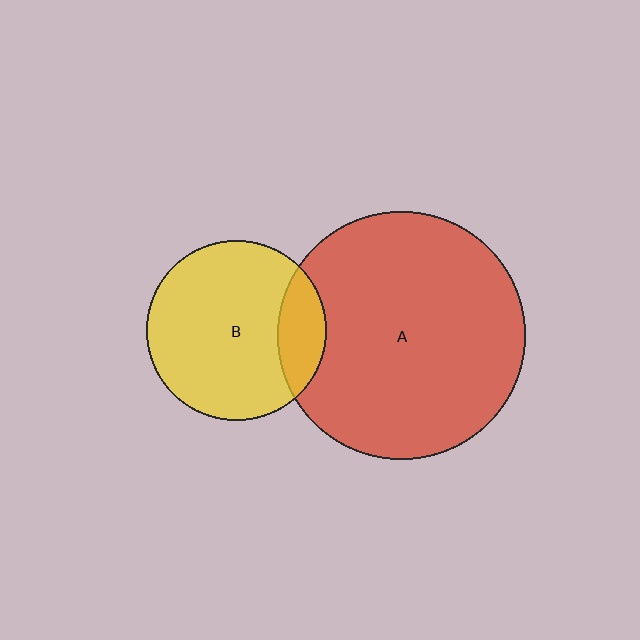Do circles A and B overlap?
Yes.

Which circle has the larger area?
Circle A (red).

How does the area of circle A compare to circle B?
Approximately 1.9 times.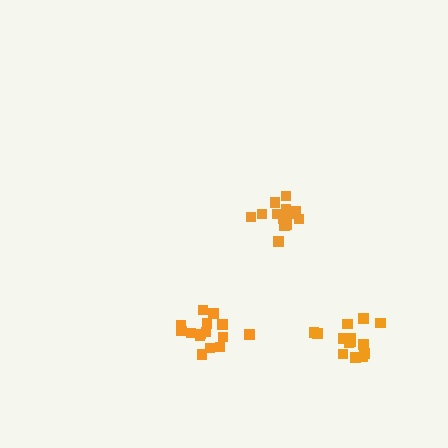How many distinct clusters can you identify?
There are 3 distinct clusters.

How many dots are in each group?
Group 1: 15 dots, Group 2: 13 dots, Group 3: 14 dots (42 total).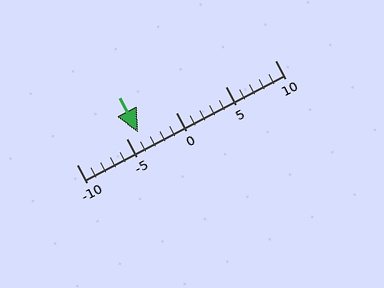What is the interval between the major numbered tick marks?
The major tick marks are spaced 5 units apart.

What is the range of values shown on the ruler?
The ruler shows values from -10 to 10.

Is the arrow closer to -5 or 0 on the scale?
The arrow is closer to -5.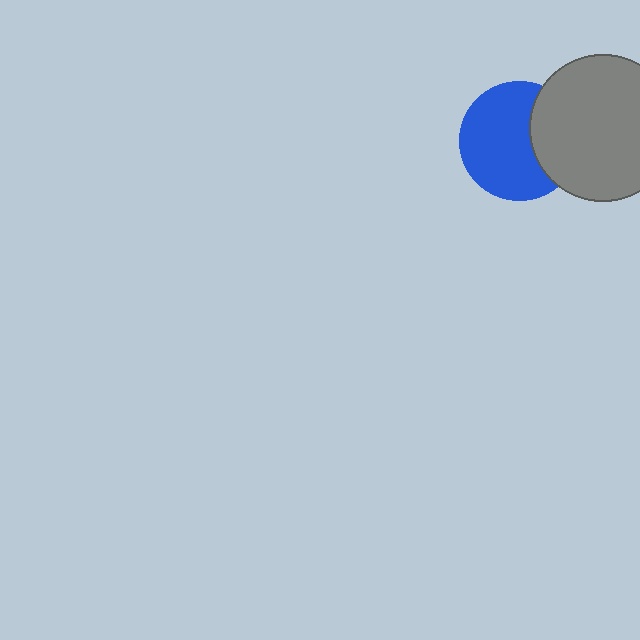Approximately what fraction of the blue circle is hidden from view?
Roughly 31% of the blue circle is hidden behind the gray circle.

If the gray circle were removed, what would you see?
You would see the complete blue circle.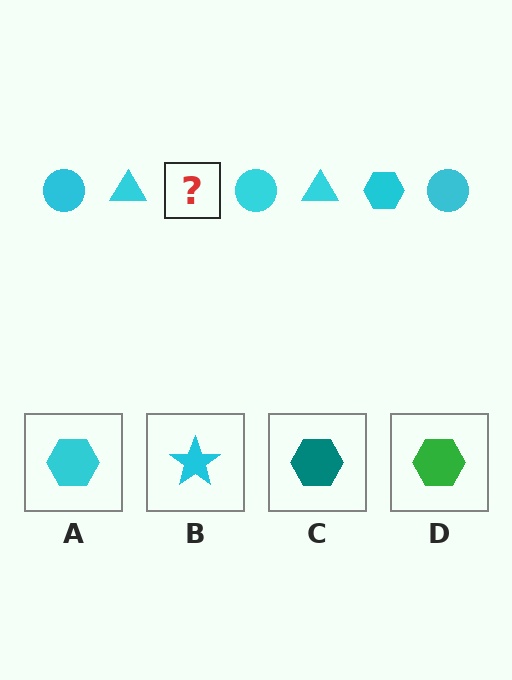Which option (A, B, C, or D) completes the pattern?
A.